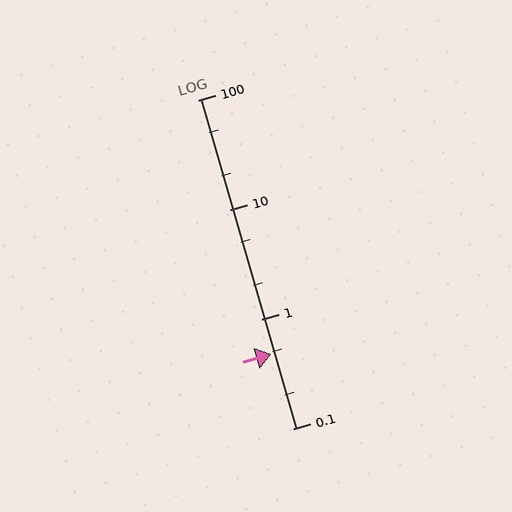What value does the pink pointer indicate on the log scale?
The pointer indicates approximately 0.48.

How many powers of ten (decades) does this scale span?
The scale spans 3 decades, from 0.1 to 100.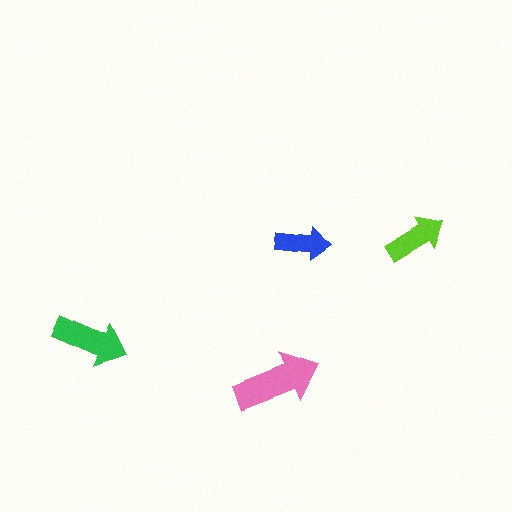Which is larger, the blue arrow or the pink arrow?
The pink one.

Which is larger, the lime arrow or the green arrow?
The green one.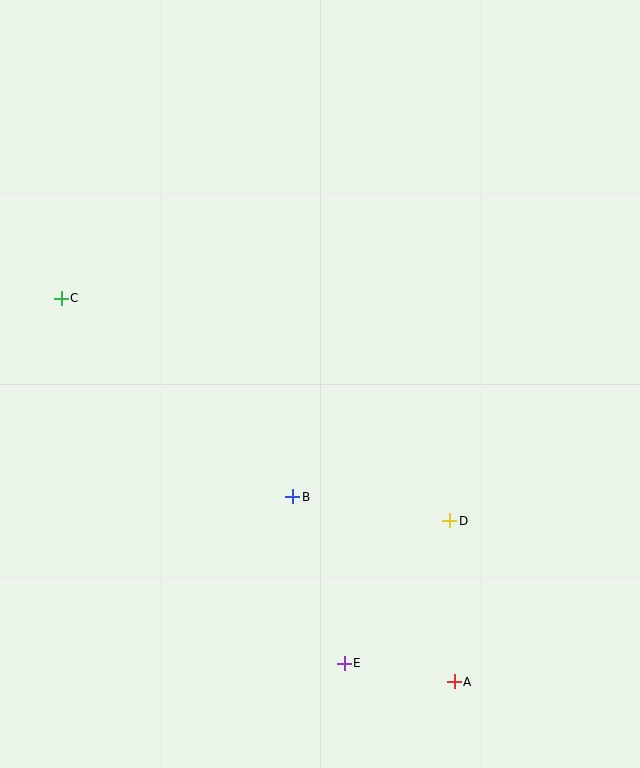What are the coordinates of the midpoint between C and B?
The midpoint between C and B is at (177, 397).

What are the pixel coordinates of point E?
Point E is at (344, 663).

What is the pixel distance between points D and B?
The distance between D and B is 159 pixels.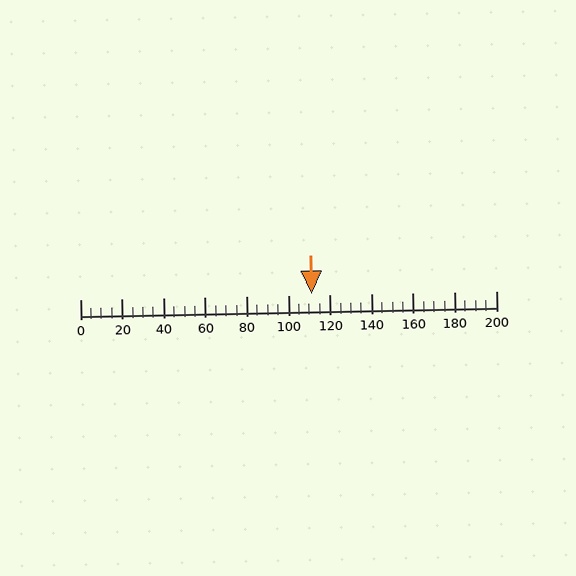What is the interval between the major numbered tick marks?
The major tick marks are spaced 20 units apart.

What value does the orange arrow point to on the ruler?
The orange arrow points to approximately 111.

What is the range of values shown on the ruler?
The ruler shows values from 0 to 200.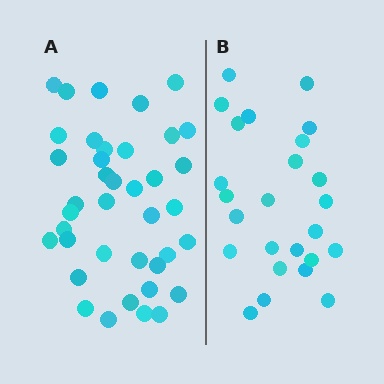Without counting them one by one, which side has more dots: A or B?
Region A (the left region) has more dots.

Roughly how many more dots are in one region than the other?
Region A has approximately 15 more dots than region B.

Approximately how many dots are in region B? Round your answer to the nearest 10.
About 20 dots. (The exact count is 25, which rounds to 20.)